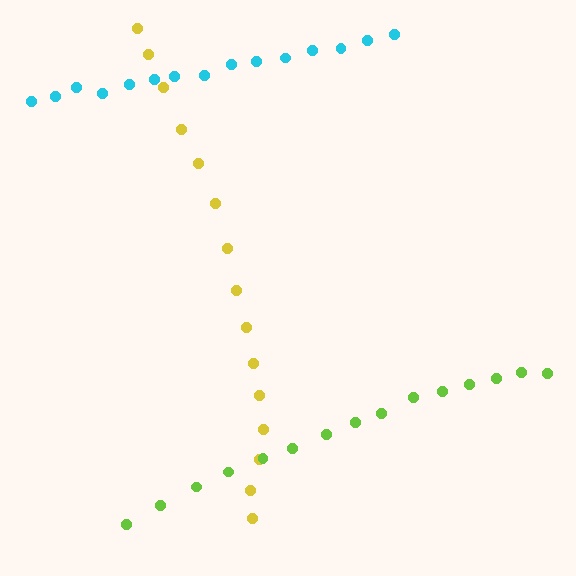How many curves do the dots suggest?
There are 3 distinct paths.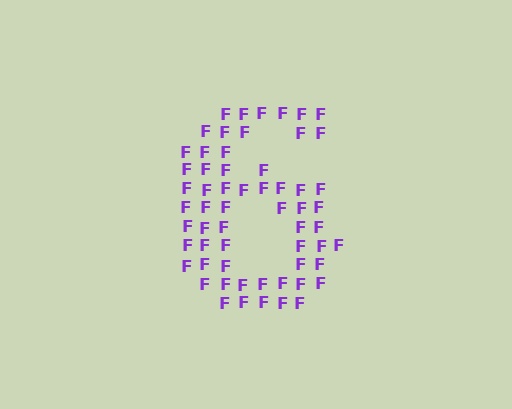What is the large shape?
The large shape is the digit 6.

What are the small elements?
The small elements are letter F's.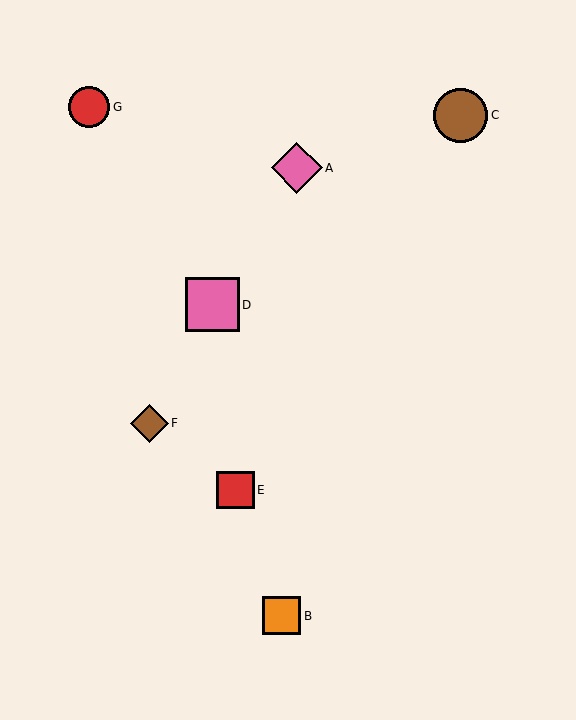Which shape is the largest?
The pink square (labeled D) is the largest.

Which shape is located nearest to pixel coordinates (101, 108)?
The red circle (labeled G) at (89, 107) is nearest to that location.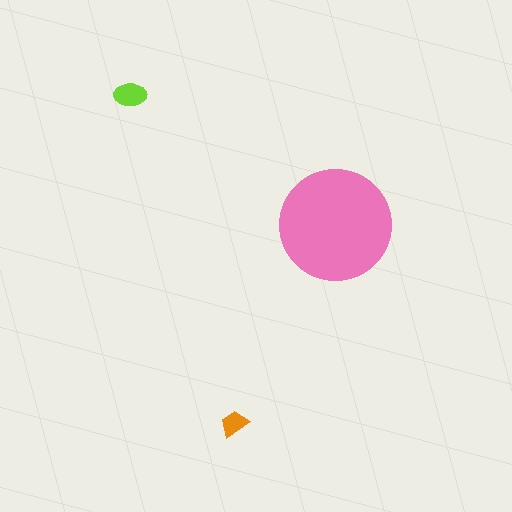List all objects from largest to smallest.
The pink circle, the lime ellipse, the orange trapezoid.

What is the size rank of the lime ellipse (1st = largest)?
2nd.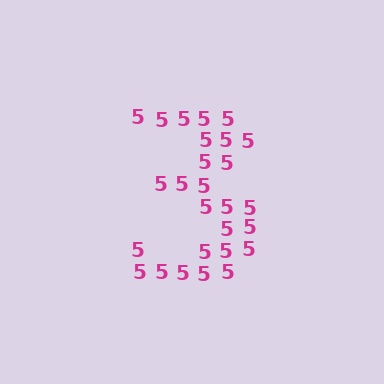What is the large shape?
The large shape is the digit 3.